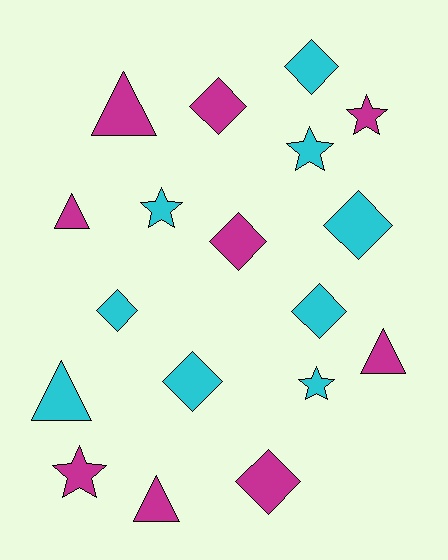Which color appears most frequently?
Cyan, with 9 objects.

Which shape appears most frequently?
Diamond, with 8 objects.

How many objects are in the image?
There are 18 objects.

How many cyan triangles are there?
There is 1 cyan triangle.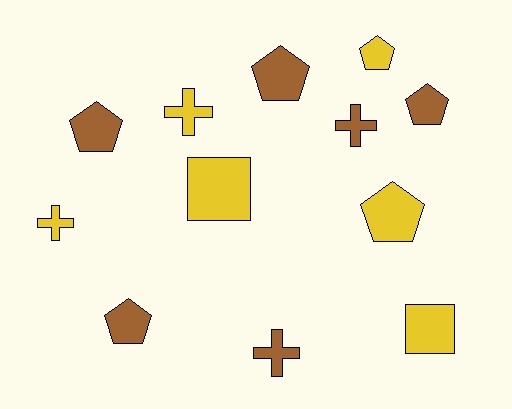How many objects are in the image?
There are 12 objects.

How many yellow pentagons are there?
There are 2 yellow pentagons.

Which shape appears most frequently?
Pentagon, with 6 objects.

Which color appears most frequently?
Yellow, with 6 objects.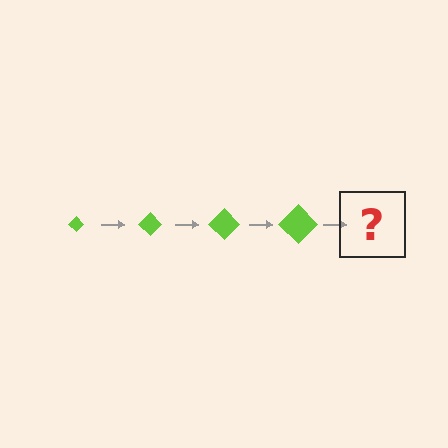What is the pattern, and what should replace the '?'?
The pattern is that the diamond gets progressively larger each step. The '?' should be a lime diamond, larger than the previous one.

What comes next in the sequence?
The next element should be a lime diamond, larger than the previous one.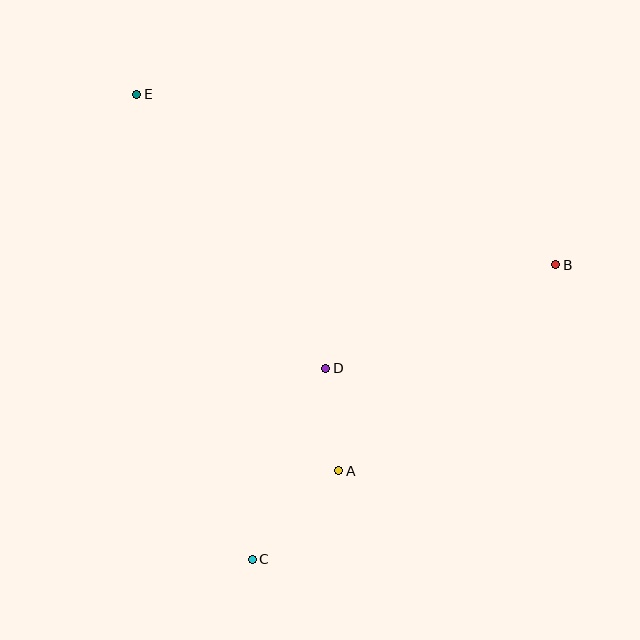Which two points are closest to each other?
Points A and D are closest to each other.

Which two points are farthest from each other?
Points C and E are farthest from each other.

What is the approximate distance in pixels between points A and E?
The distance between A and E is approximately 427 pixels.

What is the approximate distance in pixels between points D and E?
The distance between D and E is approximately 333 pixels.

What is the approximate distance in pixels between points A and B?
The distance between A and B is approximately 299 pixels.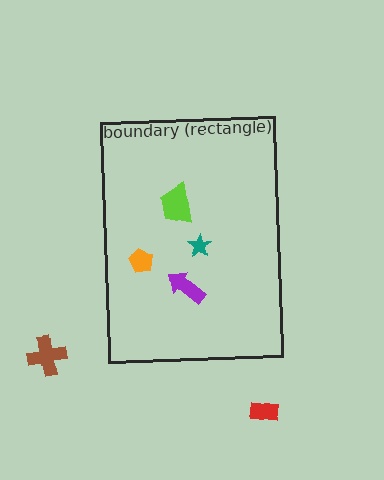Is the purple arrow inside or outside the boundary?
Inside.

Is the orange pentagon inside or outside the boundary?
Inside.